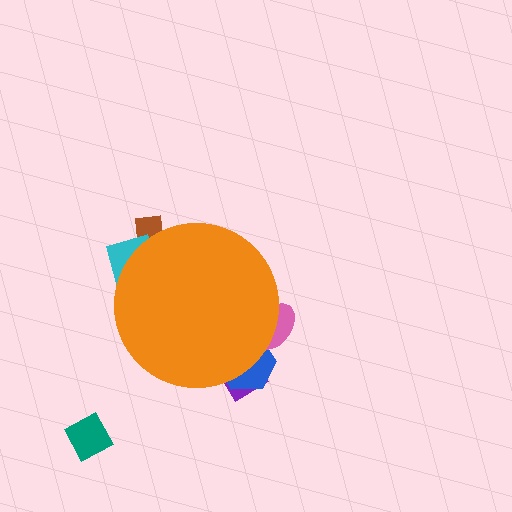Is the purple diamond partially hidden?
Yes, the purple diamond is partially hidden behind the orange circle.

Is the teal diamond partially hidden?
No, the teal diamond is fully visible.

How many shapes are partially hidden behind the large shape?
5 shapes are partially hidden.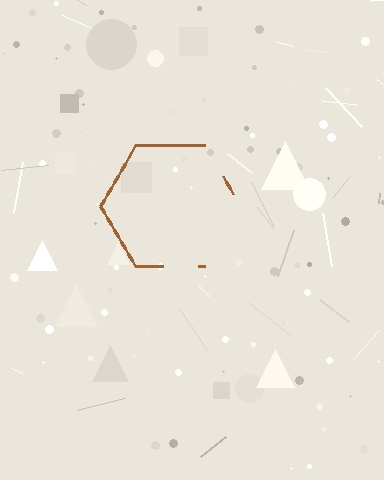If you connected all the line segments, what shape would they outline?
They would outline a hexagon.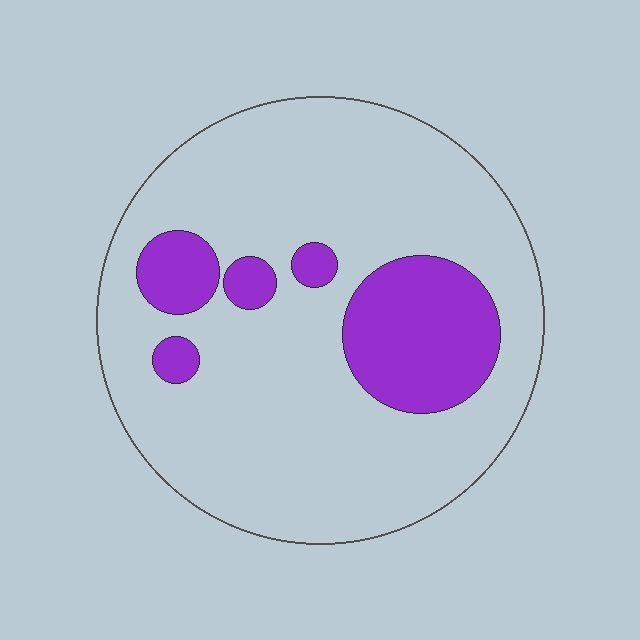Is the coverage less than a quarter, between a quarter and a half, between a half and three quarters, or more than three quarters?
Less than a quarter.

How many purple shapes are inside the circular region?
5.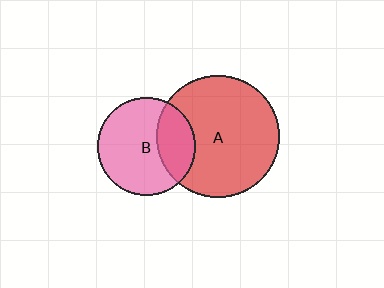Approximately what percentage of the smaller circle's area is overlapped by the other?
Approximately 30%.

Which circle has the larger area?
Circle A (red).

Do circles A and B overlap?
Yes.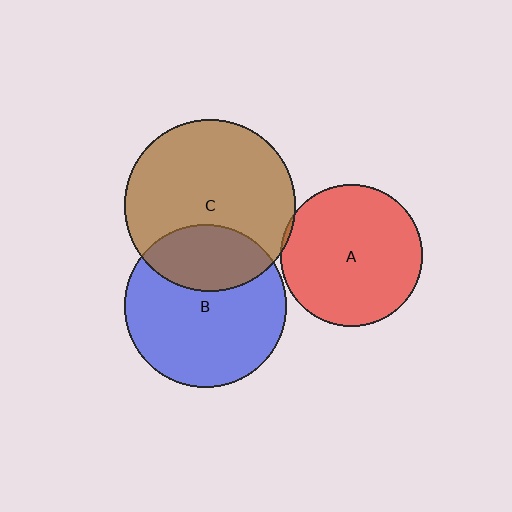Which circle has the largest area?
Circle C (brown).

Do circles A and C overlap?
Yes.